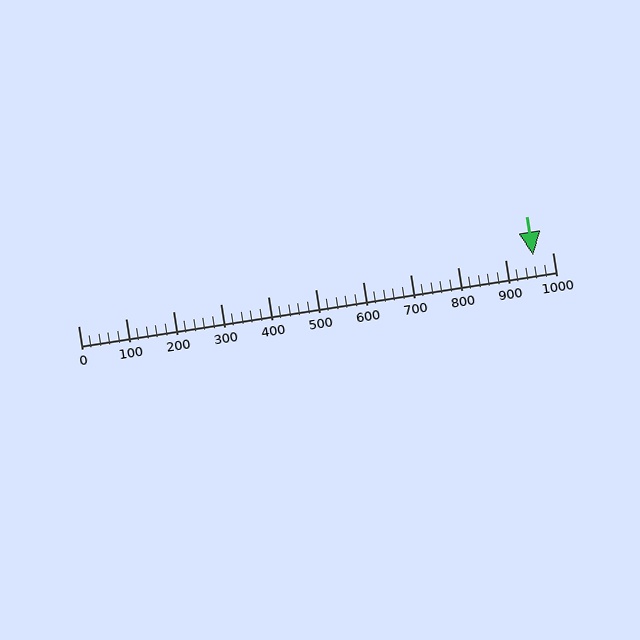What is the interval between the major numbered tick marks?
The major tick marks are spaced 100 units apart.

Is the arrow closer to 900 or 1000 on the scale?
The arrow is closer to 1000.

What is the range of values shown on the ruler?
The ruler shows values from 0 to 1000.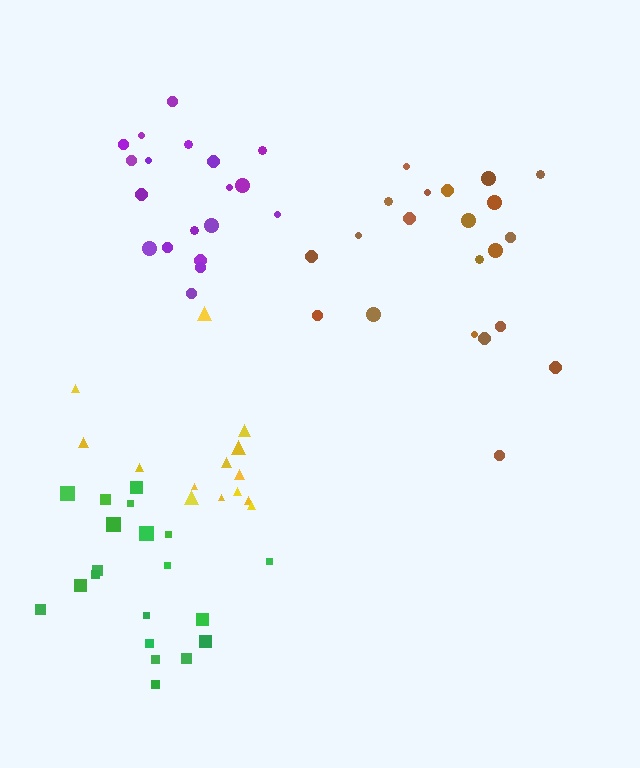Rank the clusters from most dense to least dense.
purple, green, brown, yellow.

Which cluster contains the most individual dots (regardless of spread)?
Brown (21).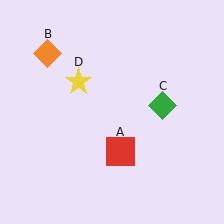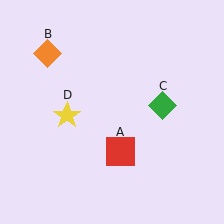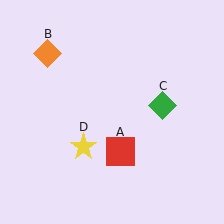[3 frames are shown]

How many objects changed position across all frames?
1 object changed position: yellow star (object D).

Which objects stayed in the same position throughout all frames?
Red square (object A) and orange diamond (object B) and green diamond (object C) remained stationary.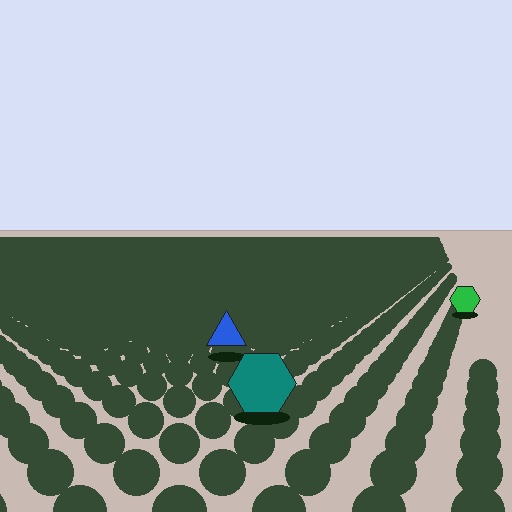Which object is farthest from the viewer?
The green hexagon is farthest from the viewer. It appears smaller and the ground texture around it is denser.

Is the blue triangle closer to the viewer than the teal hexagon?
No. The teal hexagon is closer — you can tell from the texture gradient: the ground texture is coarser near it.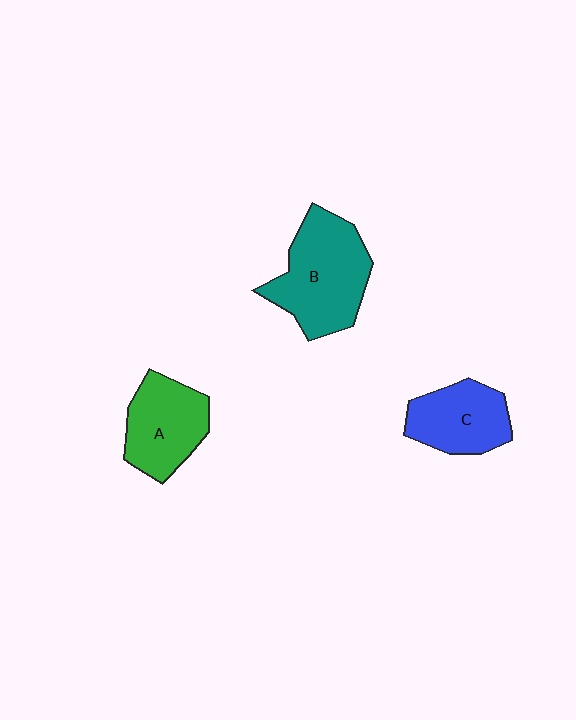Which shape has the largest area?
Shape B (teal).